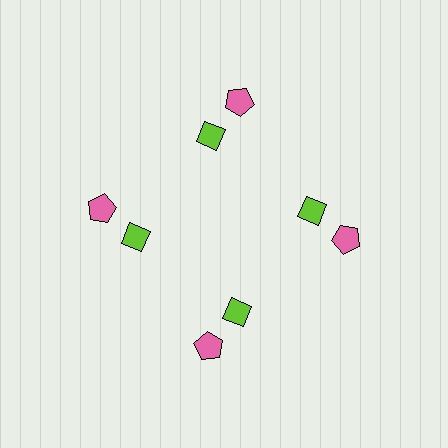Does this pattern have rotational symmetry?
Yes, this pattern has 4-fold rotational symmetry. It looks the same after rotating 90 degrees around the center.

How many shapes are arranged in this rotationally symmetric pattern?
There are 8 shapes, arranged in 4 groups of 2.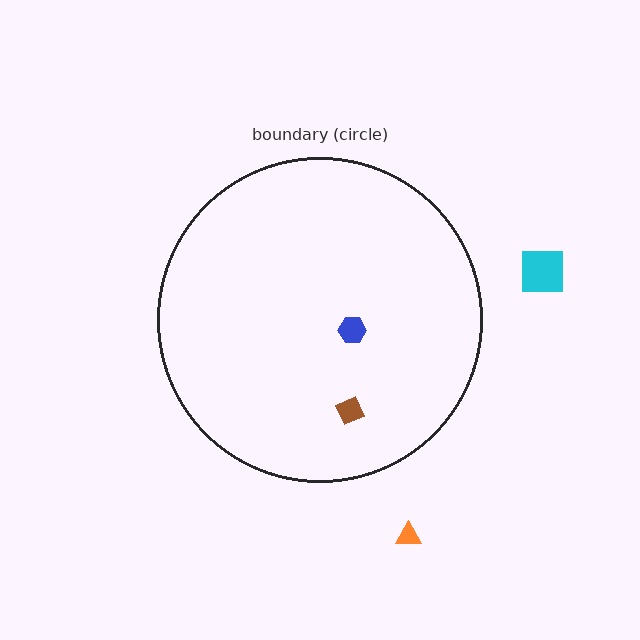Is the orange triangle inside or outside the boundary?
Outside.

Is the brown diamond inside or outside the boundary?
Inside.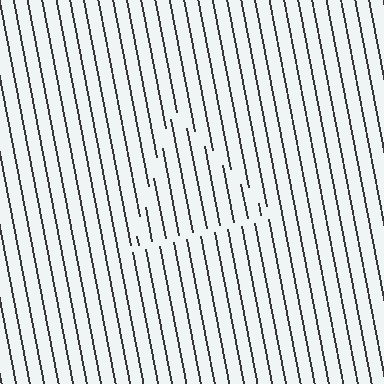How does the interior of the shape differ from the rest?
The interior of the shape contains the same grating, shifted by half a period — the contour is defined by the phase discontinuity where line-ends from the inner and outer gratings abut.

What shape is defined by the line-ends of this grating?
An illusory triangle. The interior of the shape contains the same grating, shifted by half a period — the contour is defined by the phase discontinuity where line-ends from the inner and outer gratings abut.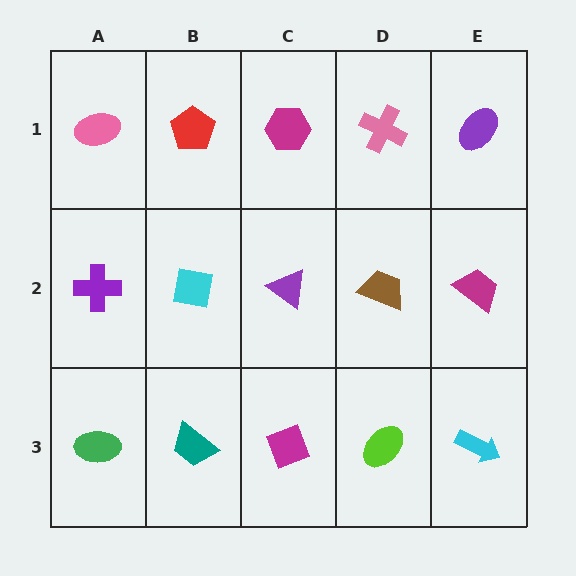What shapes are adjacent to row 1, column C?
A purple triangle (row 2, column C), a red pentagon (row 1, column B), a pink cross (row 1, column D).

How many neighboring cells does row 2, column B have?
4.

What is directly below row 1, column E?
A magenta trapezoid.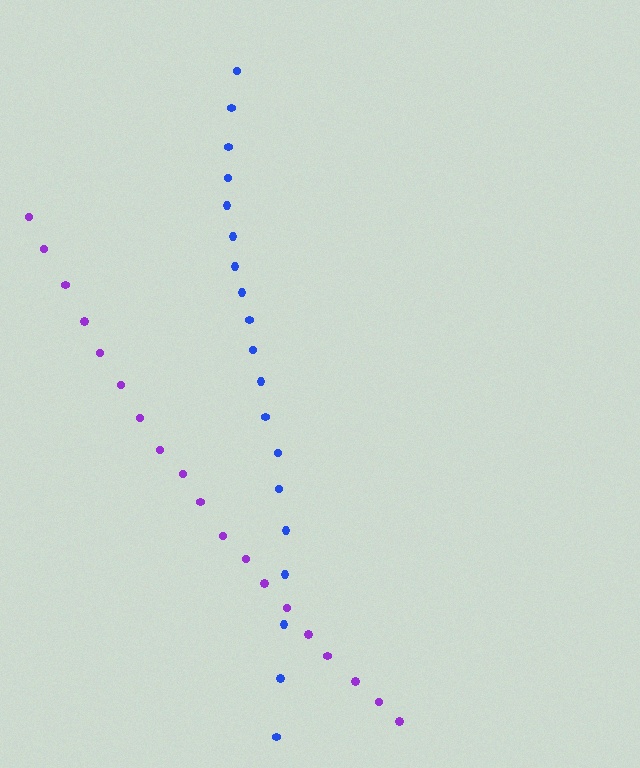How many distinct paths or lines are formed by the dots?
There are 2 distinct paths.